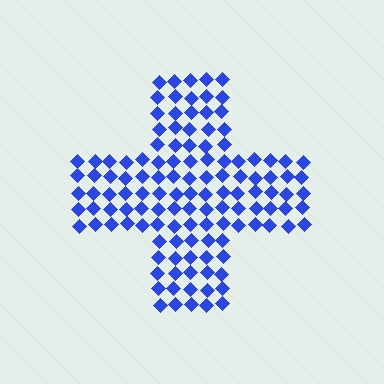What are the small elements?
The small elements are diamonds.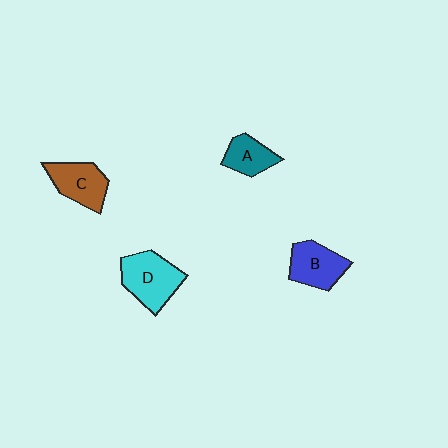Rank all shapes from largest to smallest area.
From largest to smallest: D (cyan), B (blue), C (brown), A (teal).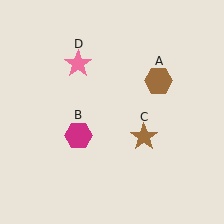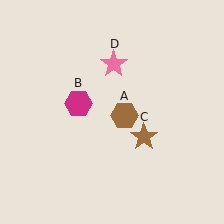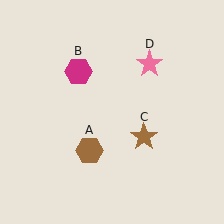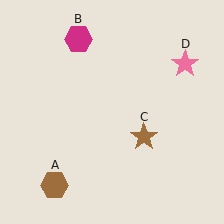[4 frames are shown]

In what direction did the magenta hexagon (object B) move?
The magenta hexagon (object B) moved up.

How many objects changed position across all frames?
3 objects changed position: brown hexagon (object A), magenta hexagon (object B), pink star (object D).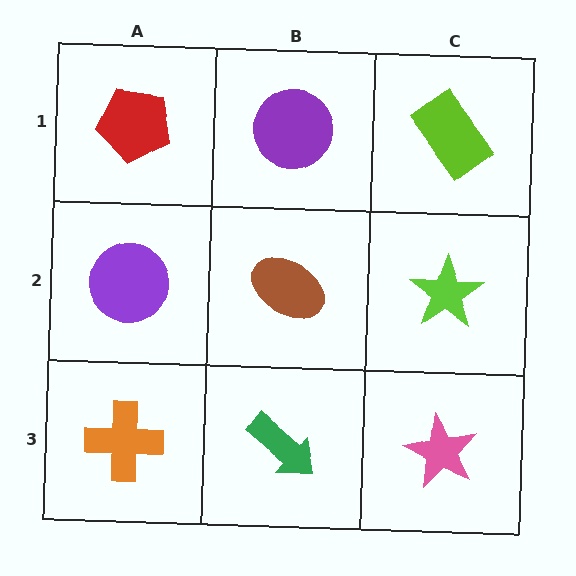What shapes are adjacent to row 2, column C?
A lime rectangle (row 1, column C), a pink star (row 3, column C), a brown ellipse (row 2, column B).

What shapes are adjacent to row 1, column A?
A purple circle (row 2, column A), a purple circle (row 1, column B).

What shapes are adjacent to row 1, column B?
A brown ellipse (row 2, column B), a red pentagon (row 1, column A), a lime rectangle (row 1, column C).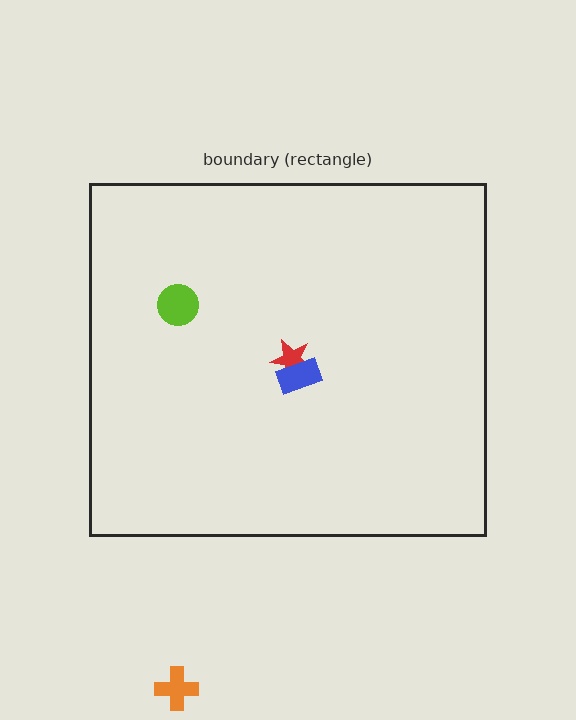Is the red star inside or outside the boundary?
Inside.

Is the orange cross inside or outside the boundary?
Outside.